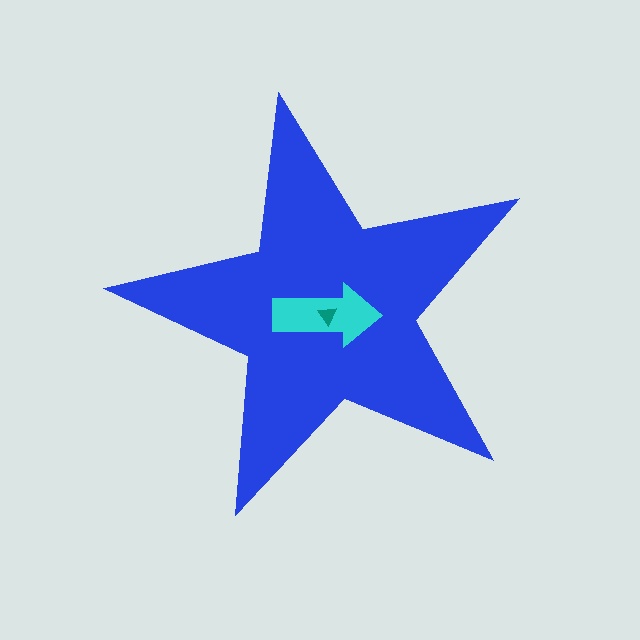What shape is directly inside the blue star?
The cyan arrow.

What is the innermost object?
The teal triangle.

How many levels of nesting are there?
3.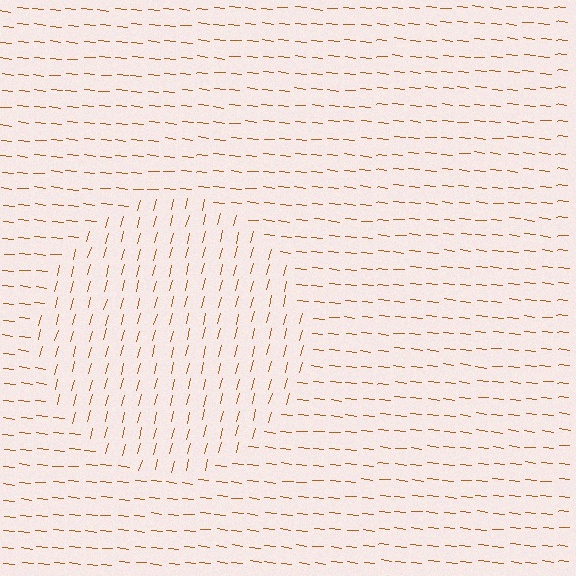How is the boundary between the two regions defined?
The boundary is defined purely by a change in line orientation (approximately 81 degrees difference). All lines are the same color and thickness.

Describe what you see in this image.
The image is filled with small brown line segments. A circle region in the image has lines oriented differently from the surrounding lines, creating a visible texture boundary.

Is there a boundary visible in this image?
Yes, there is a texture boundary formed by a change in line orientation.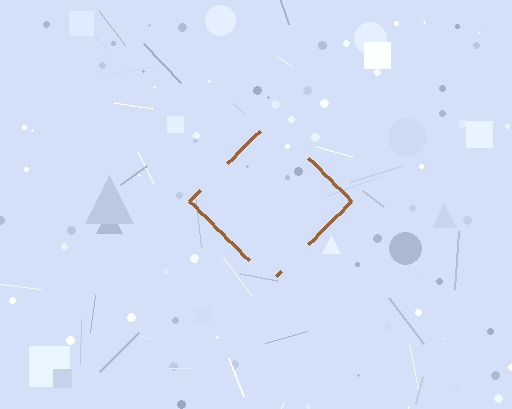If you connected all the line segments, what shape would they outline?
They would outline a diamond.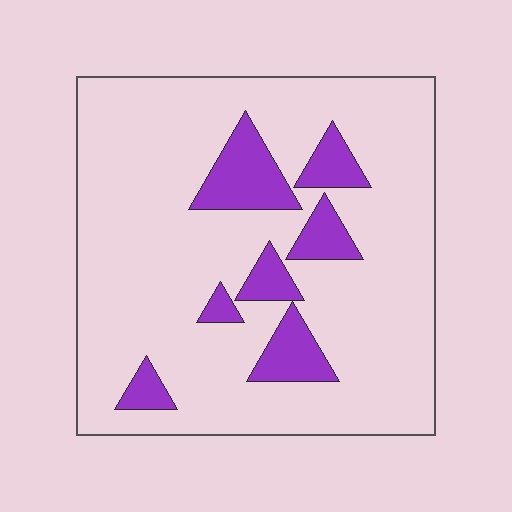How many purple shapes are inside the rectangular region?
7.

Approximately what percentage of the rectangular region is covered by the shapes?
Approximately 15%.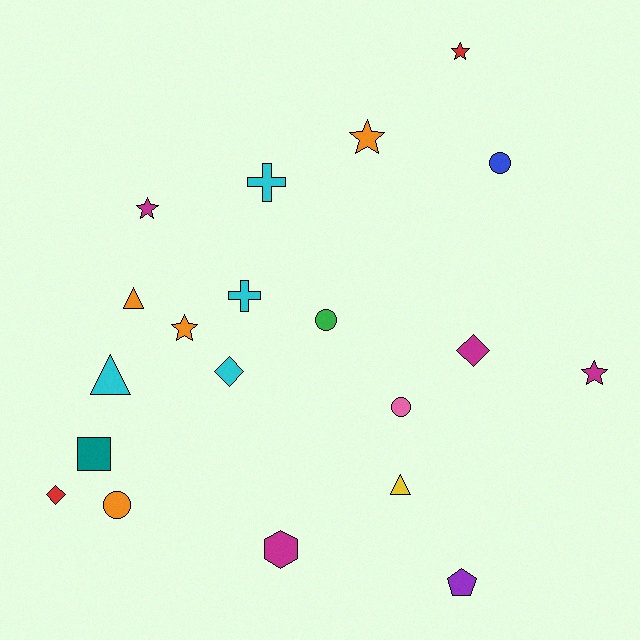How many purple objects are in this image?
There is 1 purple object.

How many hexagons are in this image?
There is 1 hexagon.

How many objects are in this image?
There are 20 objects.